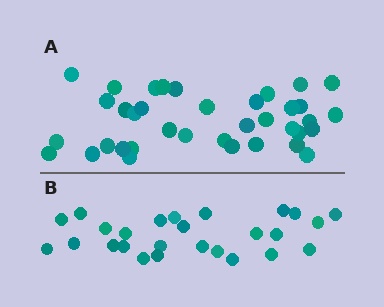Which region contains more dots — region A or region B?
Region A (the top region) has more dots.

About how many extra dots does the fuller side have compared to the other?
Region A has roughly 12 or so more dots than region B.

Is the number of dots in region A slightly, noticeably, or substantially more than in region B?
Region A has noticeably more, but not dramatically so. The ratio is roughly 1.4 to 1.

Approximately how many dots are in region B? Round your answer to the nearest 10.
About 30 dots. (The exact count is 26, which rounds to 30.)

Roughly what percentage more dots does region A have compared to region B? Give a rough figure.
About 40% more.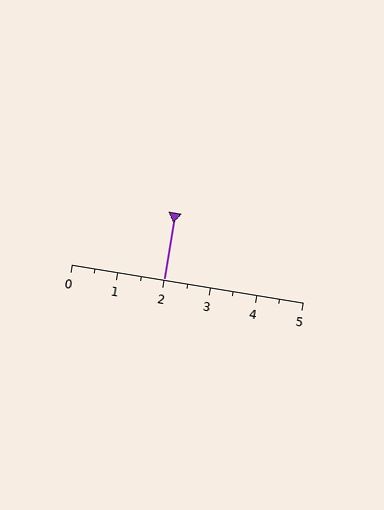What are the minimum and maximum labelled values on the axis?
The axis runs from 0 to 5.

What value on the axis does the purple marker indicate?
The marker indicates approximately 2.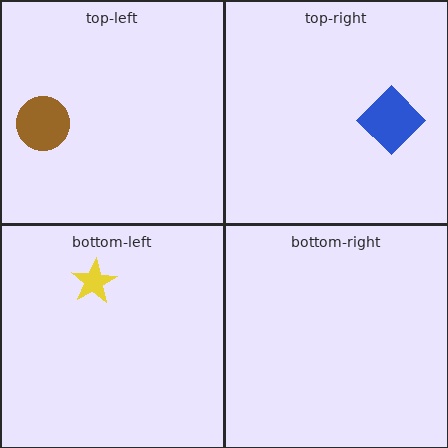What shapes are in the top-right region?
The blue diamond.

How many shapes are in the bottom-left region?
1.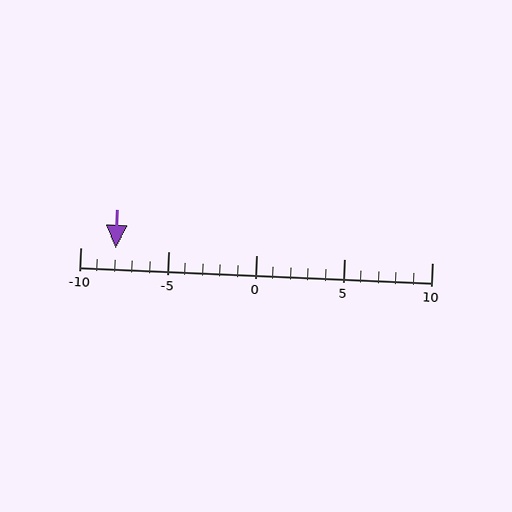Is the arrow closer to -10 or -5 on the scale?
The arrow is closer to -10.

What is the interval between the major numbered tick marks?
The major tick marks are spaced 5 units apart.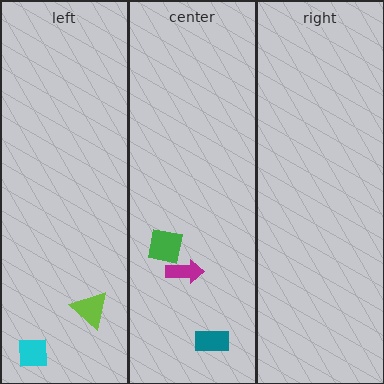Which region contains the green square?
The center region.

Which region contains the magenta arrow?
The center region.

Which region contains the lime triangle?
The left region.